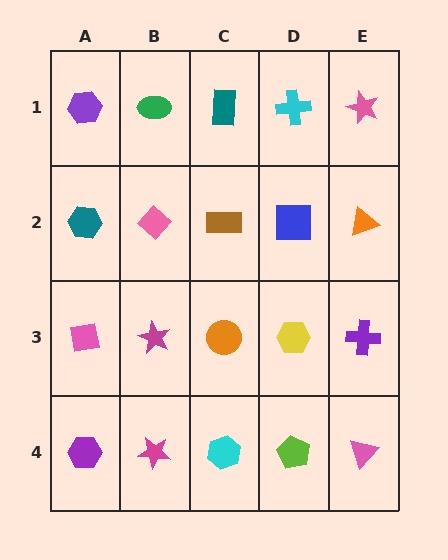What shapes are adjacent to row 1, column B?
A pink diamond (row 2, column B), a purple hexagon (row 1, column A), a teal rectangle (row 1, column C).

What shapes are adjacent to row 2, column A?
A purple hexagon (row 1, column A), a pink square (row 3, column A), a pink diamond (row 2, column B).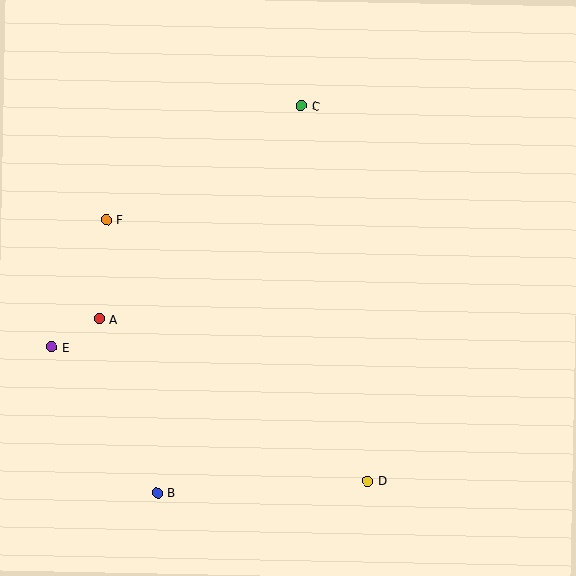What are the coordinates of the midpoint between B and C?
The midpoint between B and C is at (229, 299).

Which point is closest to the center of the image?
Point C at (301, 106) is closest to the center.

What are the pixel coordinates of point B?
Point B is at (157, 493).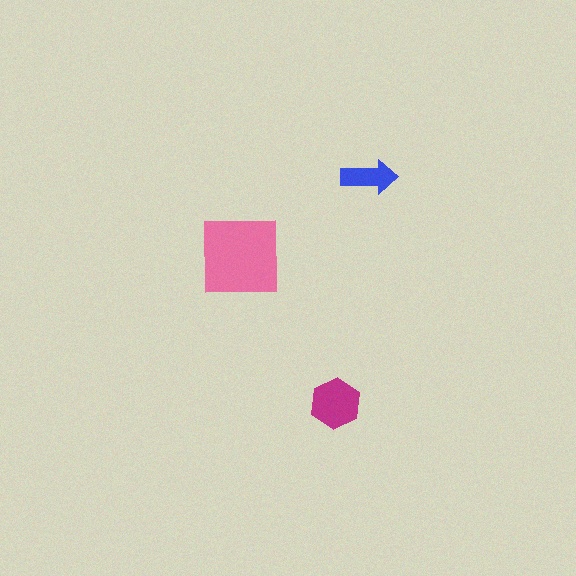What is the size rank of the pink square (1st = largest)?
1st.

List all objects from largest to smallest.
The pink square, the magenta hexagon, the blue arrow.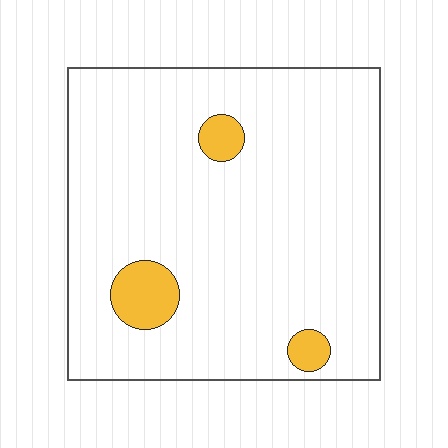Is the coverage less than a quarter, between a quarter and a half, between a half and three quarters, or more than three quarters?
Less than a quarter.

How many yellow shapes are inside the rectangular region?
3.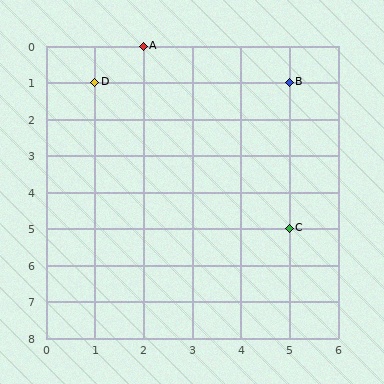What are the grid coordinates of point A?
Point A is at grid coordinates (2, 0).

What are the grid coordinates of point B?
Point B is at grid coordinates (5, 1).